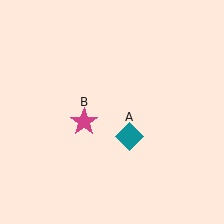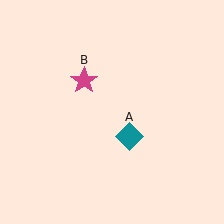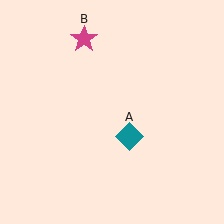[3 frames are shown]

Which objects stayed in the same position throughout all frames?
Teal diamond (object A) remained stationary.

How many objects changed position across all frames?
1 object changed position: magenta star (object B).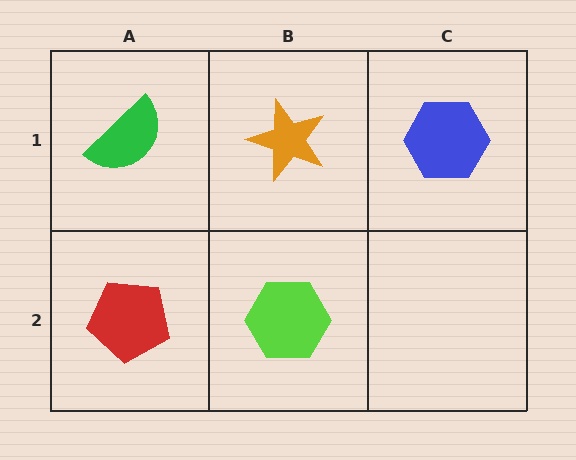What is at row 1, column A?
A green semicircle.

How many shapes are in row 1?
3 shapes.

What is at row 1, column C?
A blue hexagon.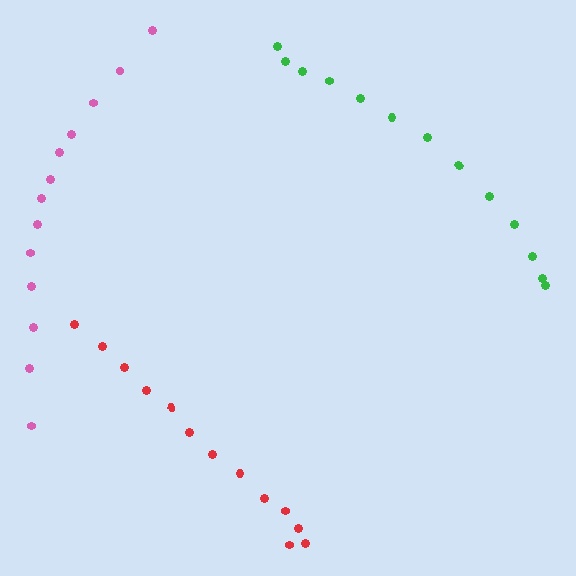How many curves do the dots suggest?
There are 3 distinct paths.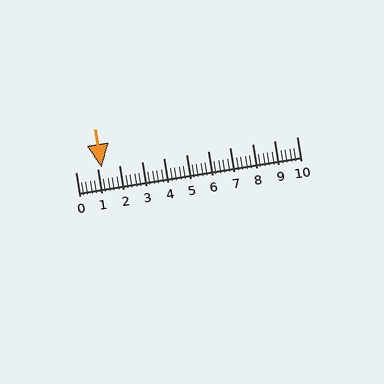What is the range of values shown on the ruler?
The ruler shows values from 0 to 10.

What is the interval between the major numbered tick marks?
The major tick marks are spaced 1 units apart.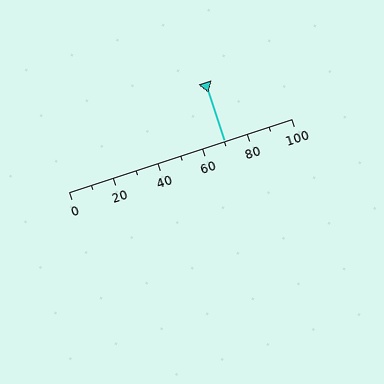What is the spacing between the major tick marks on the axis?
The major ticks are spaced 20 apart.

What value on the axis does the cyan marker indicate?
The marker indicates approximately 70.